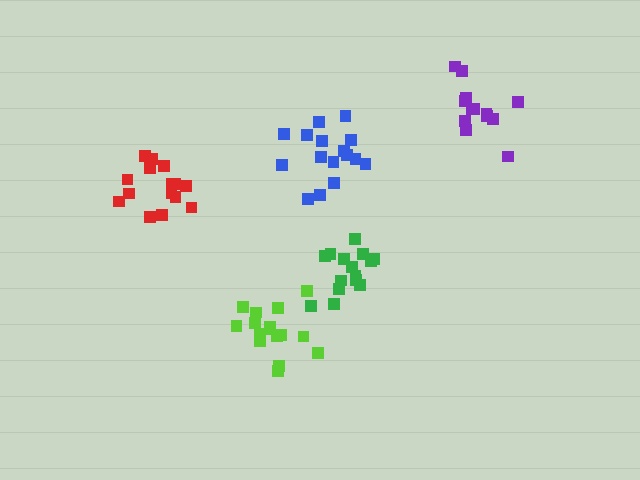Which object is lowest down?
The lime cluster is bottommost.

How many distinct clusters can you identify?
There are 5 distinct clusters.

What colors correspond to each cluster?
The clusters are colored: lime, blue, red, purple, green.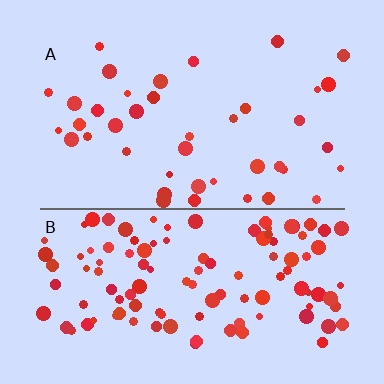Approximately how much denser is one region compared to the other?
Approximately 2.7× — region B over region A.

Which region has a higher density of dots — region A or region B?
B (the bottom).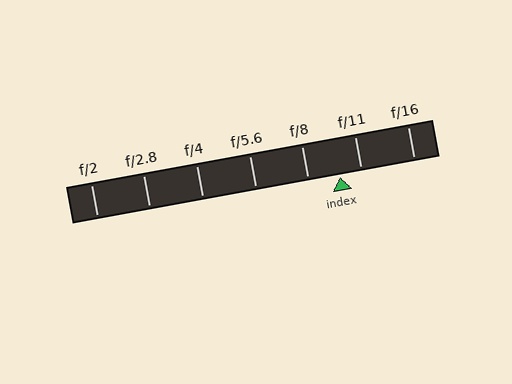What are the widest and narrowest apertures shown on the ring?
The widest aperture shown is f/2 and the narrowest is f/16.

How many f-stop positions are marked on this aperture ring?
There are 7 f-stop positions marked.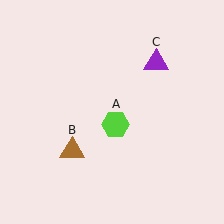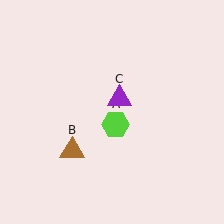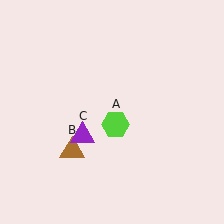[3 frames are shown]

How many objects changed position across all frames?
1 object changed position: purple triangle (object C).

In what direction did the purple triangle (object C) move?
The purple triangle (object C) moved down and to the left.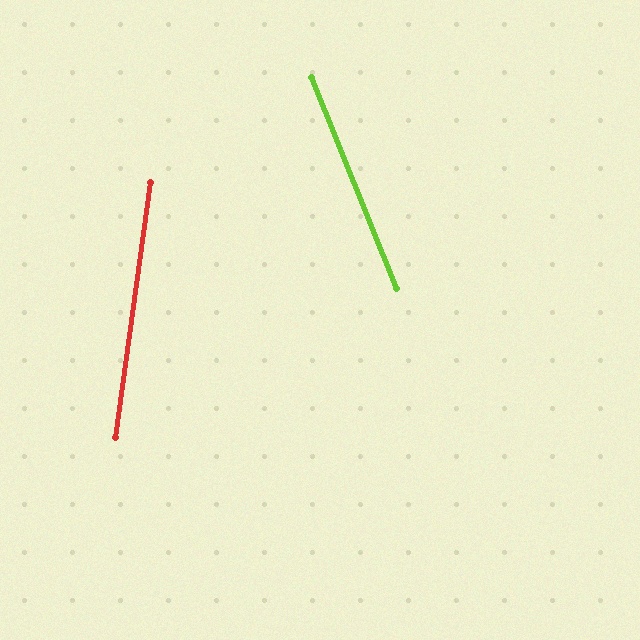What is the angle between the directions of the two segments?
Approximately 30 degrees.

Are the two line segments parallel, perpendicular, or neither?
Neither parallel nor perpendicular — they differ by about 30°.